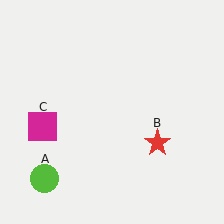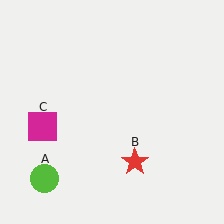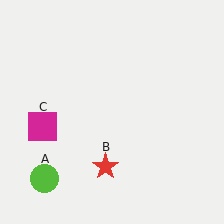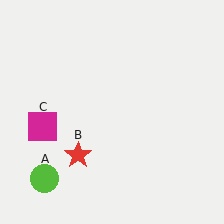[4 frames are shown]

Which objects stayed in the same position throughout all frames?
Lime circle (object A) and magenta square (object C) remained stationary.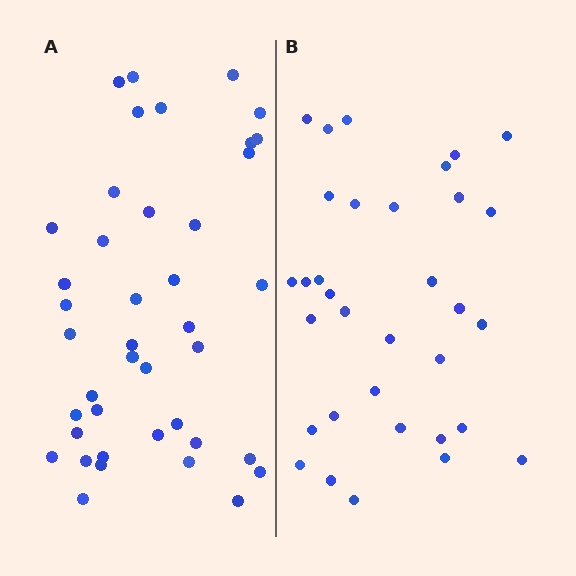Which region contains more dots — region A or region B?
Region A (the left region) has more dots.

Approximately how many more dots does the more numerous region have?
Region A has roughly 8 or so more dots than region B.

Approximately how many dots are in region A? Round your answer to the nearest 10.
About 40 dots. (The exact count is 41, which rounds to 40.)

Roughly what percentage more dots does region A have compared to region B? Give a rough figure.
About 25% more.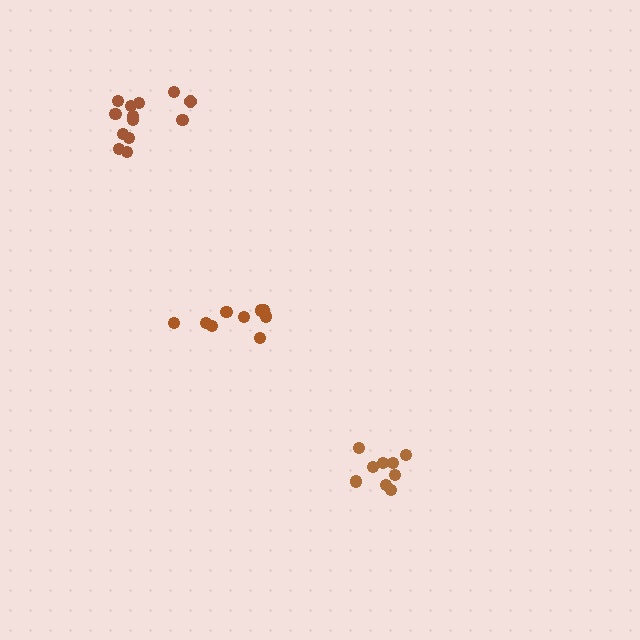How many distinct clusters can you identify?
There are 3 distinct clusters.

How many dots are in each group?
Group 1: 13 dots, Group 2: 9 dots, Group 3: 9 dots (31 total).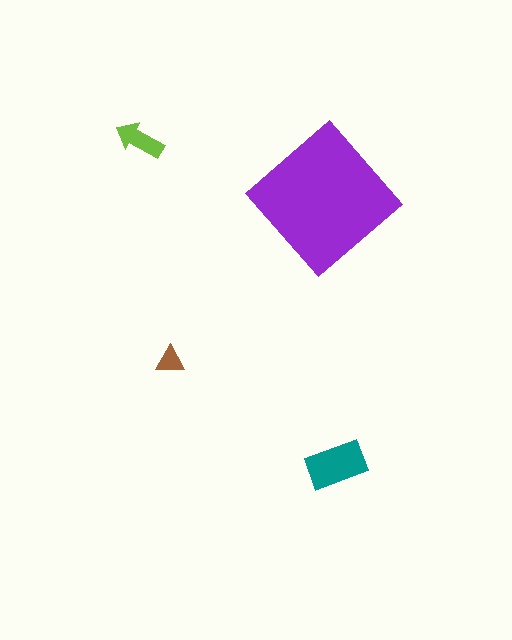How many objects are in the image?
There are 4 objects in the image.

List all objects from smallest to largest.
The brown triangle, the lime arrow, the teal rectangle, the purple diamond.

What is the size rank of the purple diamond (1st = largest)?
1st.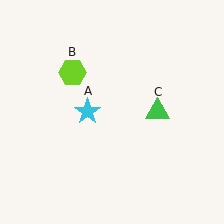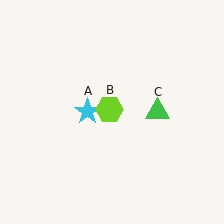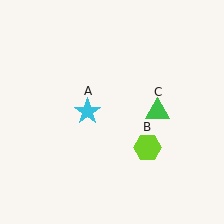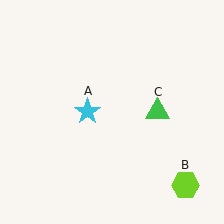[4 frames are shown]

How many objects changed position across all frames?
1 object changed position: lime hexagon (object B).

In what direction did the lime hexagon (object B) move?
The lime hexagon (object B) moved down and to the right.